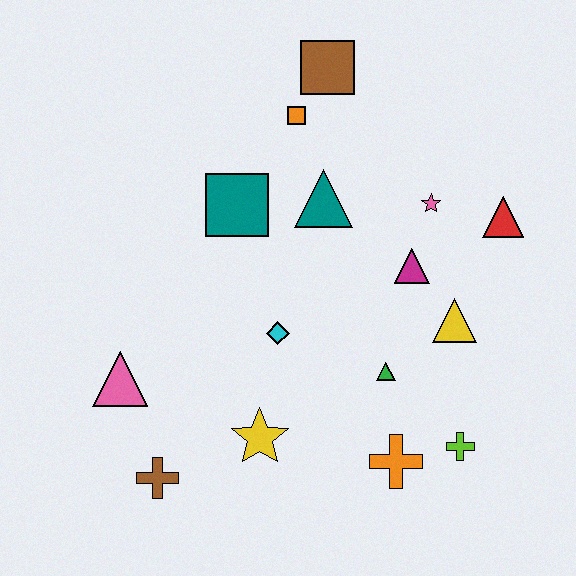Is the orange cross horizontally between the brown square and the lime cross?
Yes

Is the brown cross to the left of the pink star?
Yes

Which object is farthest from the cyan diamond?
The brown square is farthest from the cyan diamond.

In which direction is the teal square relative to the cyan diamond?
The teal square is above the cyan diamond.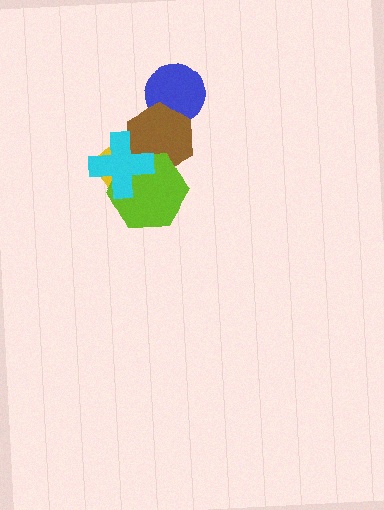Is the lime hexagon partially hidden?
Yes, it is partially covered by another shape.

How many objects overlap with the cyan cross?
3 objects overlap with the cyan cross.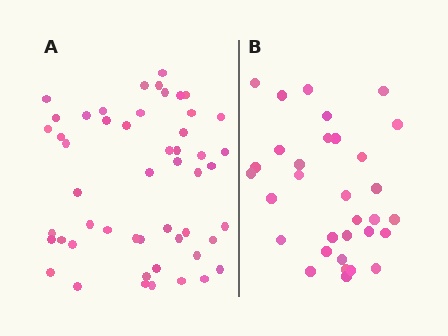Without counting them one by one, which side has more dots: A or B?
Region A (the left region) has more dots.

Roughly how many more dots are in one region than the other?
Region A has approximately 20 more dots than region B.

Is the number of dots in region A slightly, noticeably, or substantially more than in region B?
Region A has substantially more. The ratio is roughly 1.6 to 1.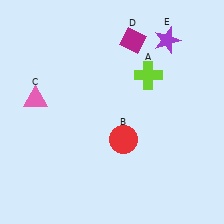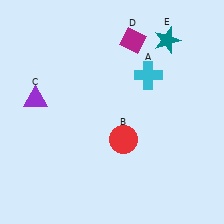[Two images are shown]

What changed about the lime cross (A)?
In Image 1, A is lime. In Image 2, it changed to cyan.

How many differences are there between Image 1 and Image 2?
There are 3 differences between the two images.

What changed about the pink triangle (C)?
In Image 1, C is pink. In Image 2, it changed to purple.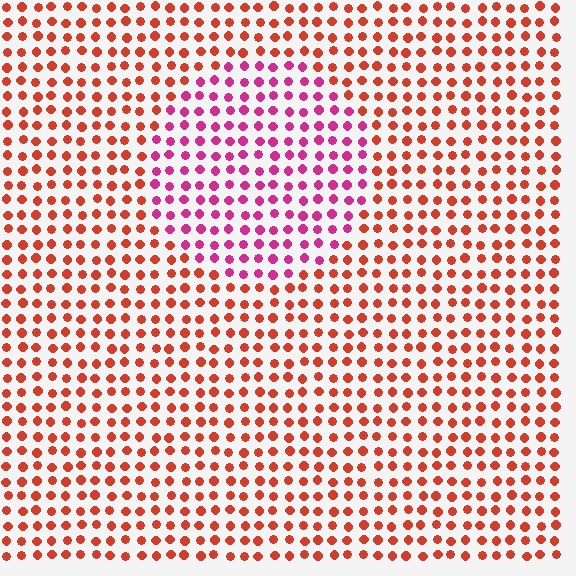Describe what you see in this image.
The image is filled with small red elements in a uniform arrangement. A circle-shaped region is visible where the elements are tinted to a slightly different hue, forming a subtle color boundary.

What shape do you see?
I see a circle.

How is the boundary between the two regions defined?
The boundary is defined purely by a slight shift in hue (about 44 degrees). Spacing, size, and orientation are identical on both sides.